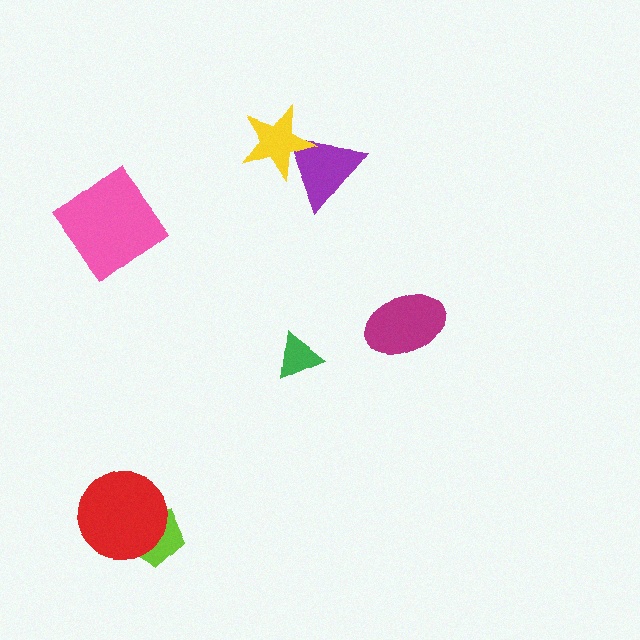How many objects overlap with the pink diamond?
0 objects overlap with the pink diamond.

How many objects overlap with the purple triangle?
1 object overlaps with the purple triangle.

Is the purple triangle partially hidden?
Yes, it is partially covered by another shape.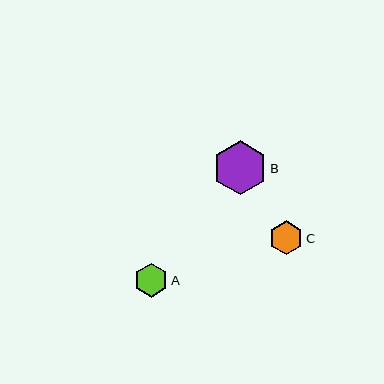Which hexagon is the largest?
Hexagon B is the largest with a size of approximately 54 pixels.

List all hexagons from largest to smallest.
From largest to smallest: B, A, C.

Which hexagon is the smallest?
Hexagon C is the smallest with a size of approximately 34 pixels.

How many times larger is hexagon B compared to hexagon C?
Hexagon B is approximately 1.6 times the size of hexagon C.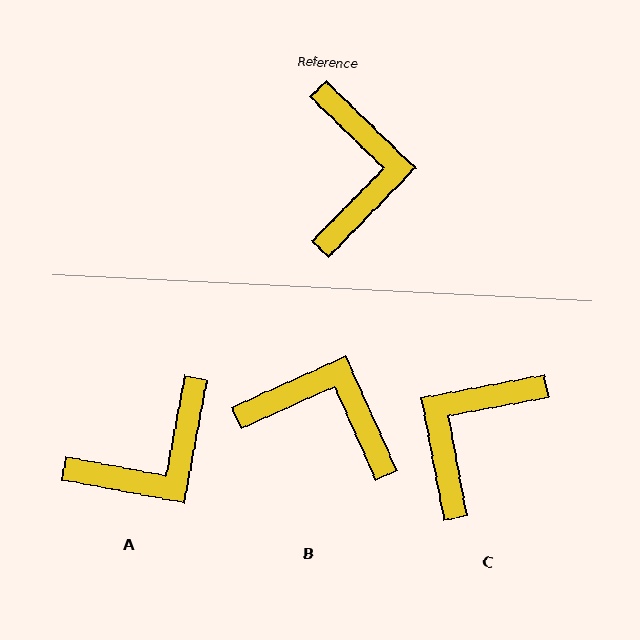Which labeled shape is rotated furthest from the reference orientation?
C, about 145 degrees away.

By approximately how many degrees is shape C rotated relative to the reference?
Approximately 145 degrees counter-clockwise.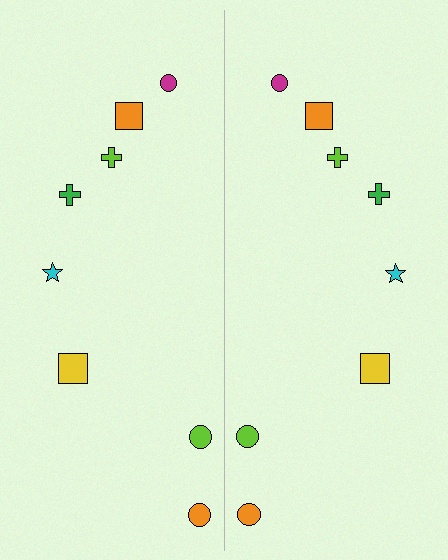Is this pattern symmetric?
Yes, this pattern has bilateral (reflection) symmetry.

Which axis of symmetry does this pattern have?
The pattern has a vertical axis of symmetry running through the center of the image.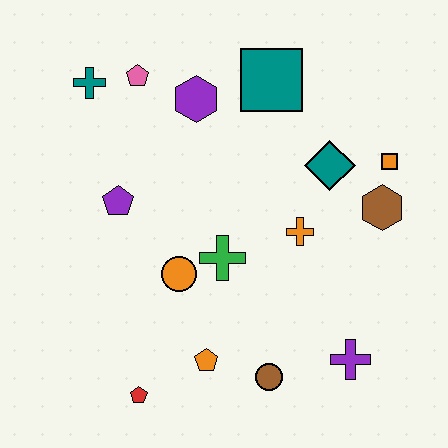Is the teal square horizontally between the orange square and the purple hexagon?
Yes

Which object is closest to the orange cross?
The teal diamond is closest to the orange cross.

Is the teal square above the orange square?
Yes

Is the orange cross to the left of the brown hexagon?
Yes